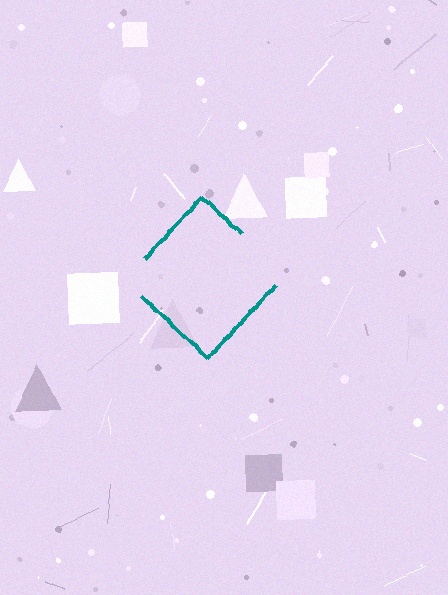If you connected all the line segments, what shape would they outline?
They would outline a diamond.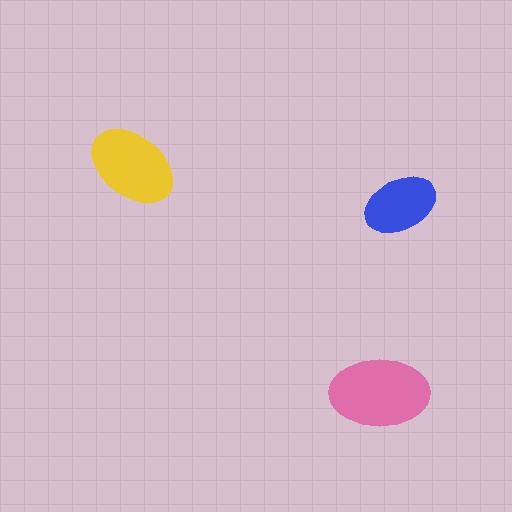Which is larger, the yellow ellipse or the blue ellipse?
The yellow one.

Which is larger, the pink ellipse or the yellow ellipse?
The pink one.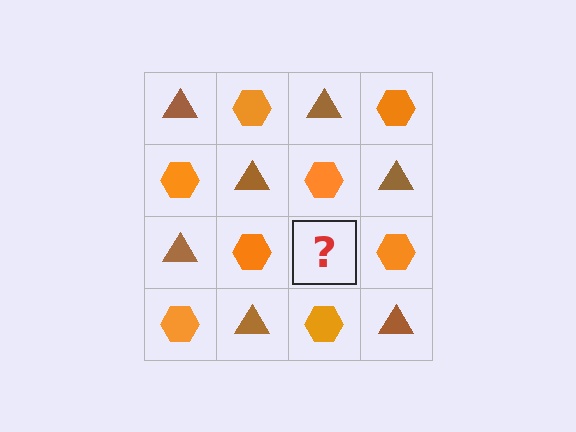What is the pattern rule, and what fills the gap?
The rule is that it alternates brown triangle and orange hexagon in a checkerboard pattern. The gap should be filled with a brown triangle.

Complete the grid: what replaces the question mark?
The question mark should be replaced with a brown triangle.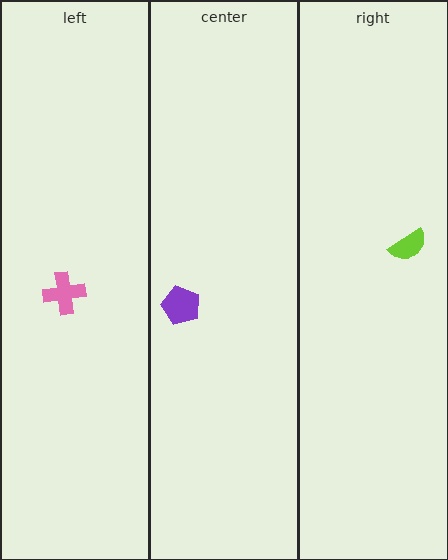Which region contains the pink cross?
The left region.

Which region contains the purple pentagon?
The center region.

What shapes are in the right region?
The lime semicircle.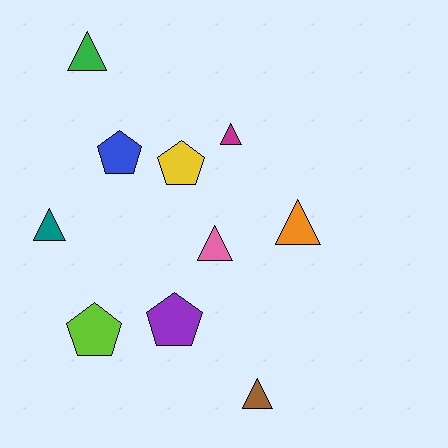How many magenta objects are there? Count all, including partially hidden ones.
There is 1 magenta object.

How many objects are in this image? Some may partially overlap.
There are 10 objects.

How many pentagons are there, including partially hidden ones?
There are 4 pentagons.